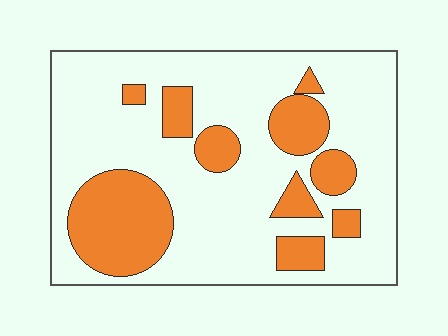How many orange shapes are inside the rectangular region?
10.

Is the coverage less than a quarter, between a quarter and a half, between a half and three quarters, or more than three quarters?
Between a quarter and a half.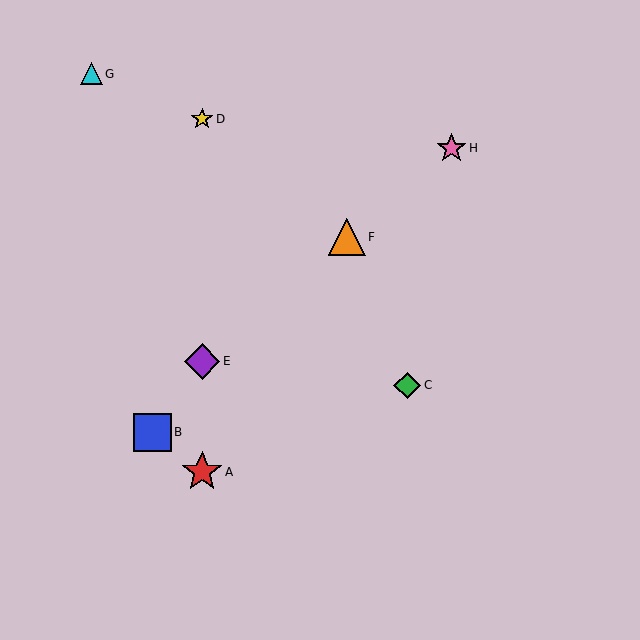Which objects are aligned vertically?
Objects A, D, E are aligned vertically.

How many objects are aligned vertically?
3 objects (A, D, E) are aligned vertically.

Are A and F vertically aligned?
No, A is at x≈202 and F is at x≈347.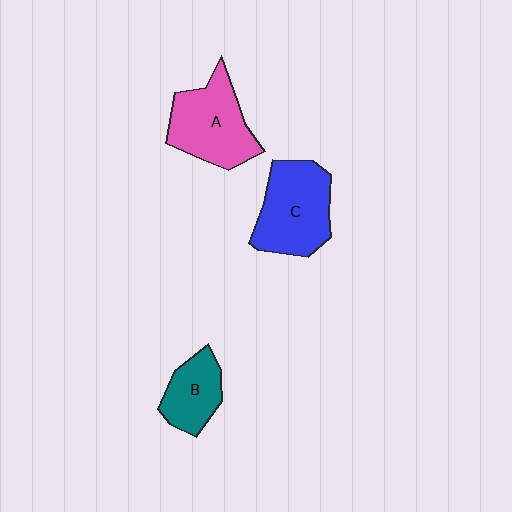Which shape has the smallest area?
Shape B (teal).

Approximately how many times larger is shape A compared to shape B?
Approximately 1.6 times.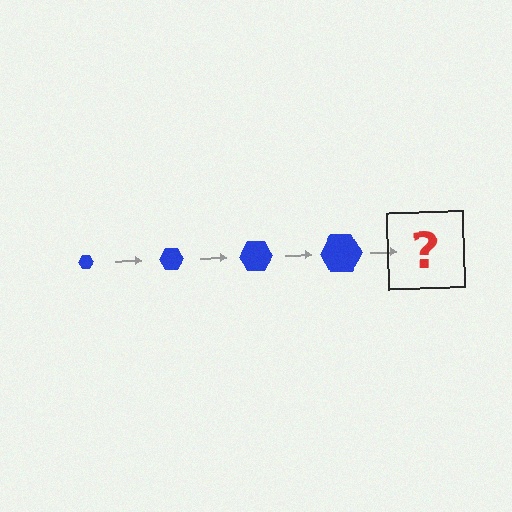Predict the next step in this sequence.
The next step is a blue hexagon, larger than the previous one.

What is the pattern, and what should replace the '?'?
The pattern is that the hexagon gets progressively larger each step. The '?' should be a blue hexagon, larger than the previous one.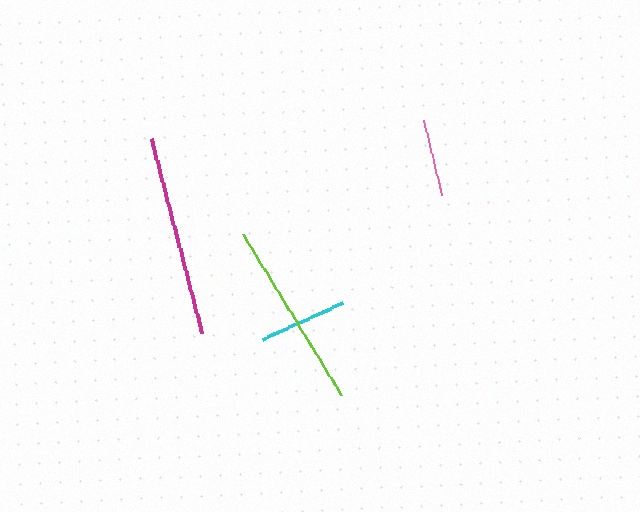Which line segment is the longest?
The magenta line is the longest at approximately 201 pixels.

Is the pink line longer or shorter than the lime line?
The lime line is longer than the pink line.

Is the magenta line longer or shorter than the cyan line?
The magenta line is longer than the cyan line.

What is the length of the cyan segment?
The cyan segment is approximately 88 pixels long.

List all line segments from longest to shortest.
From longest to shortest: magenta, lime, cyan, pink.